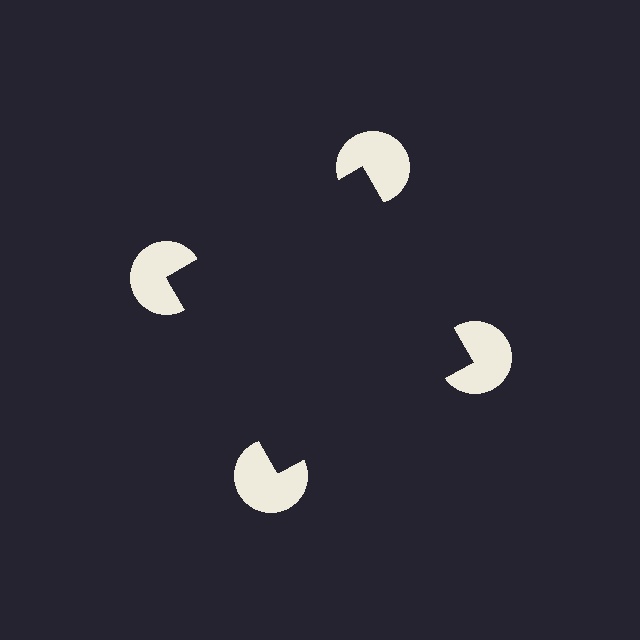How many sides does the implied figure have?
4 sides.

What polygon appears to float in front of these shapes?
An illusory square — its edges are inferred from the aligned wedge cuts in the pac-man discs, not physically drawn.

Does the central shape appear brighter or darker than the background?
It typically appears slightly darker than the background, even though no actual brightness change is drawn.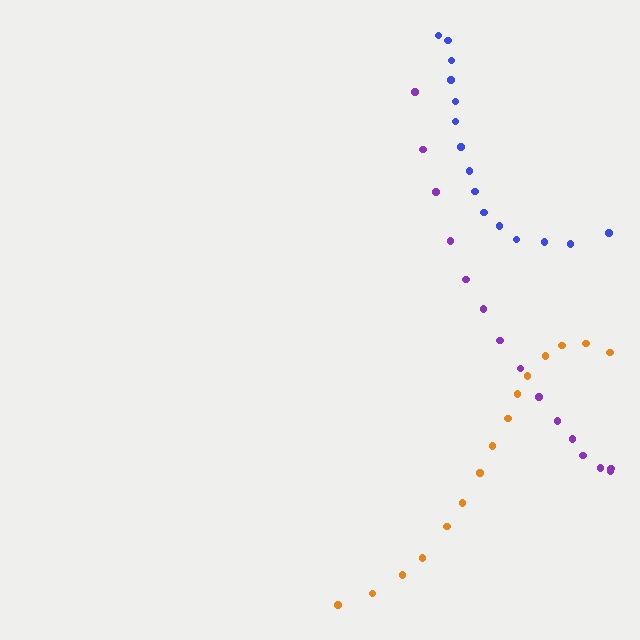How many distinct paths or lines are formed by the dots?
There are 3 distinct paths.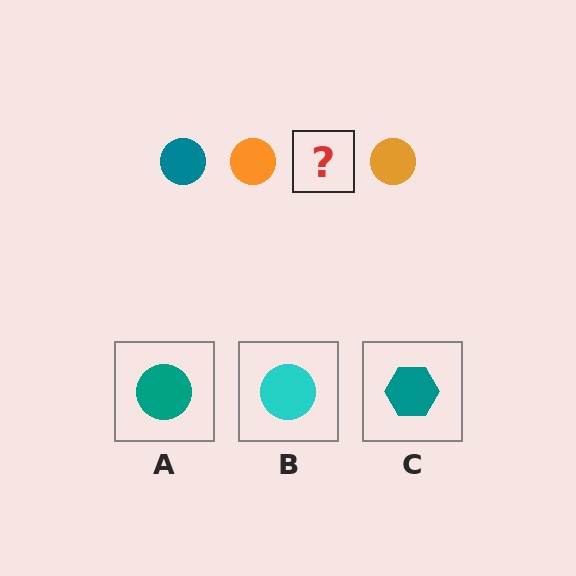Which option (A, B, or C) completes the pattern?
A.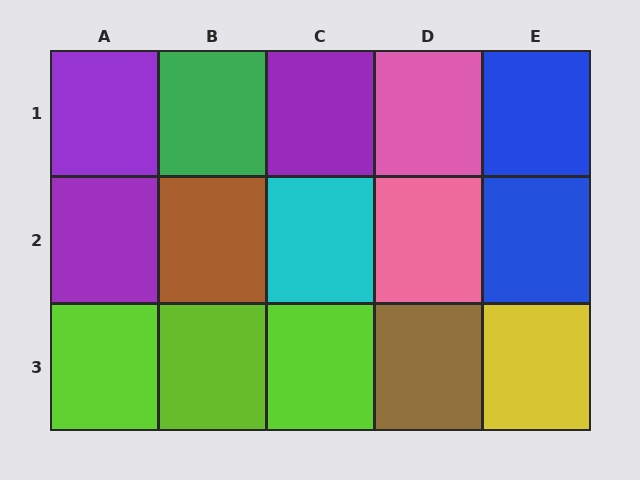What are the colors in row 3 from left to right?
Lime, lime, lime, brown, yellow.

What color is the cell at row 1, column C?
Purple.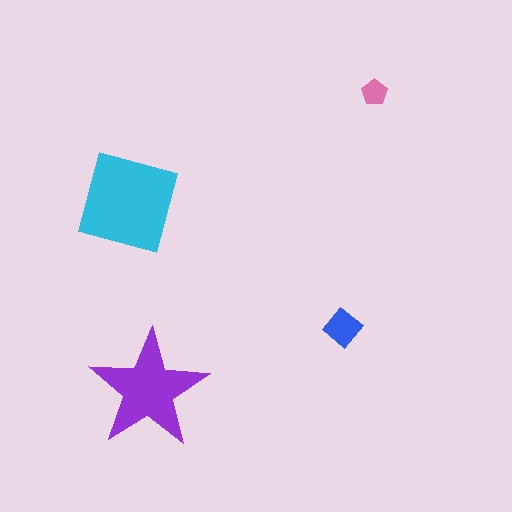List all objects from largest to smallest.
The cyan diamond, the purple star, the blue diamond, the pink pentagon.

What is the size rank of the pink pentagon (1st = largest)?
4th.